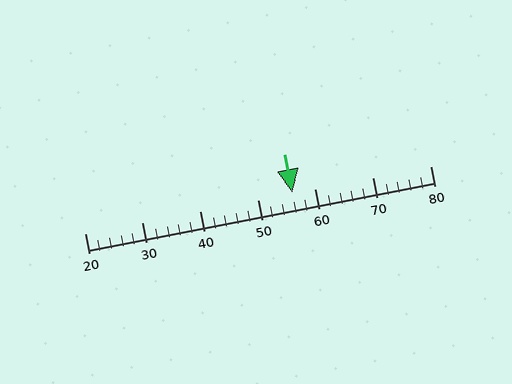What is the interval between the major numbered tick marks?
The major tick marks are spaced 10 units apart.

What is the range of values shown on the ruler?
The ruler shows values from 20 to 80.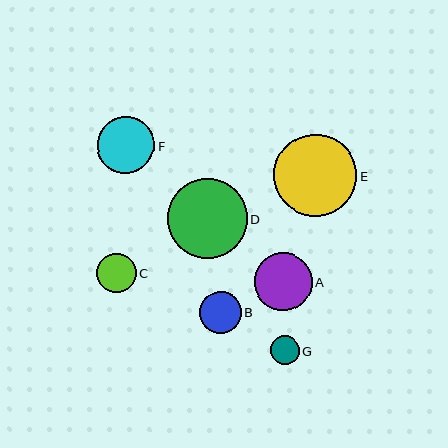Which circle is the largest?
Circle E is the largest with a size of approximately 83 pixels.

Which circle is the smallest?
Circle G is the smallest with a size of approximately 29 pixels.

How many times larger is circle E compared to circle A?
Circle E is approximately 1.4 times the size of circle A.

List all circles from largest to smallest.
From largest to smallest: E, D, A, F, B, C, G.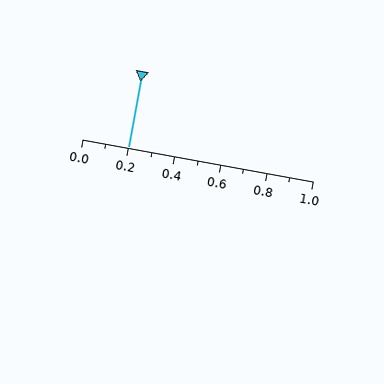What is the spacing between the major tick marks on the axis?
The major ticks are spaced 0.2 apart.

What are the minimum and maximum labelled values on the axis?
The axis runs from 0.0 to 1.0.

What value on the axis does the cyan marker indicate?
The marker indicates approximately 0.2.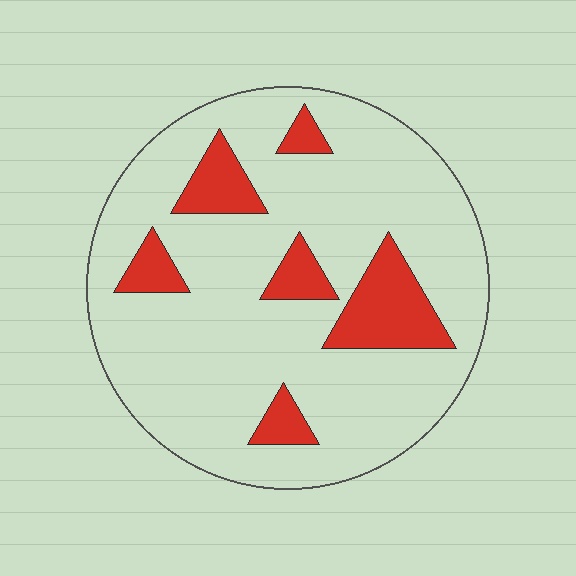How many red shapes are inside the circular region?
6.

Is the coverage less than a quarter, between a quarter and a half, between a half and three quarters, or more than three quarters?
Less than a quarter.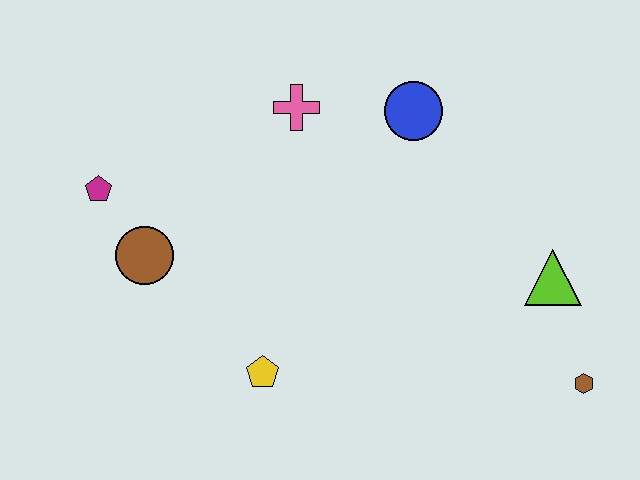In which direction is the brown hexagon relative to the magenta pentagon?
The brown hexagon is to the right of the magenta pentagon.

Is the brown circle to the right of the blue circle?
No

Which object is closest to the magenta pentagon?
The brown circle is closest to the magenta pentagon.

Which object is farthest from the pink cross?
The brown hexagon is farthest from the pink cross.